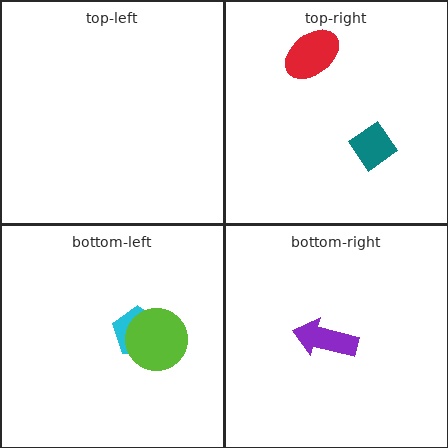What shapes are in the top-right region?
The red ellipse, the teal diamond.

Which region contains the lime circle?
The bottom-left region.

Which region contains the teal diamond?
The top-right region.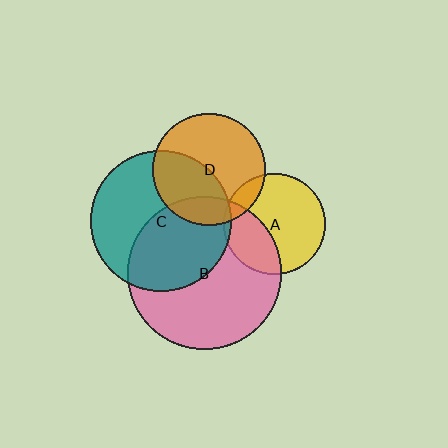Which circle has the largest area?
Circle B (pink).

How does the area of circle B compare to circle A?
Approximately 2.3 times.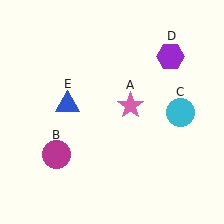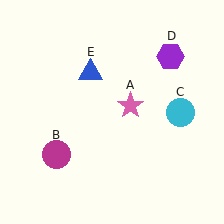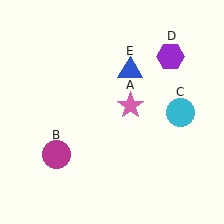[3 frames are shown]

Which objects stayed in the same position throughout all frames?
Pink star (object A) and magenta circle (object B) and cyan circle (object C) and purple hexagon (object D) remained stationary.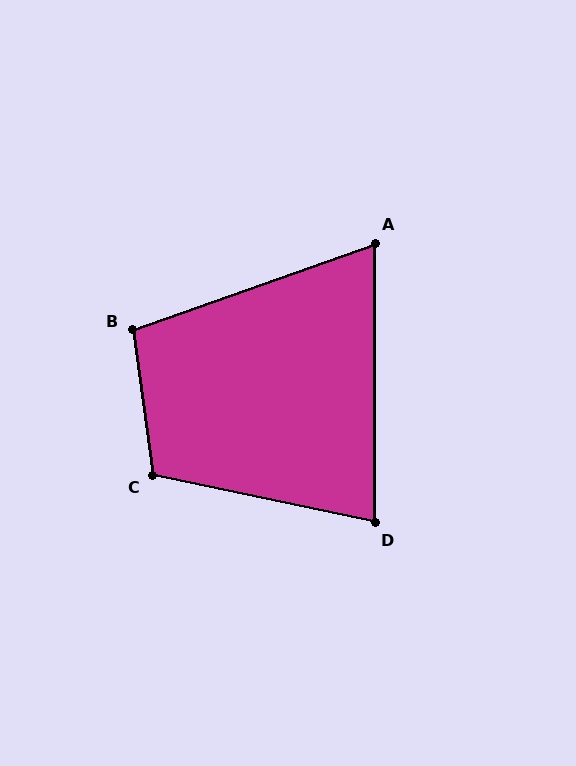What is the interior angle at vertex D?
Approximately 78 degrees (acute).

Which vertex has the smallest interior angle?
A, at approximately 71 degrees.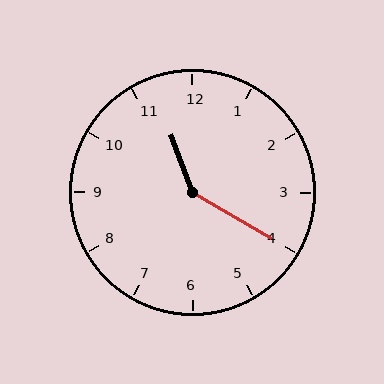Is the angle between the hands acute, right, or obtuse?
It is obtuse.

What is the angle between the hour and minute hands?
Approximately 140 degrees.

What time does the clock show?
11:20.